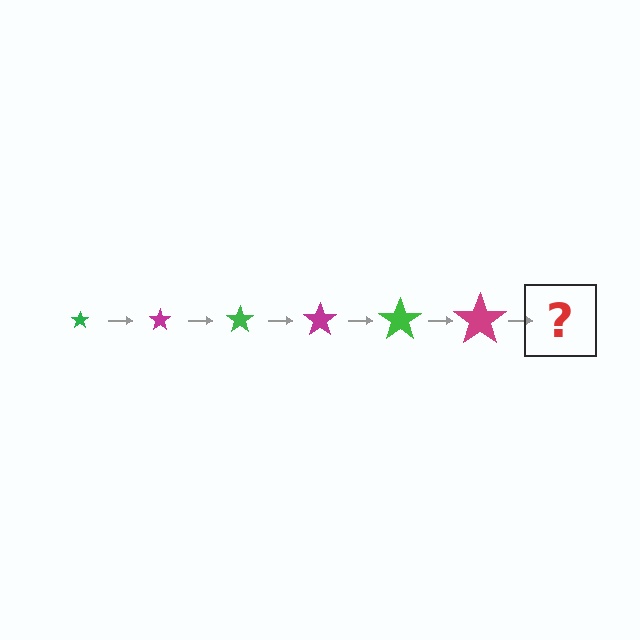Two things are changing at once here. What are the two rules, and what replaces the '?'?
The two rules are that the star grows larger each step and the color cycles through green and magenta. The '?' should be a green star, larger than the previous one.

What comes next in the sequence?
The next element should be a green star, larger than the previous one.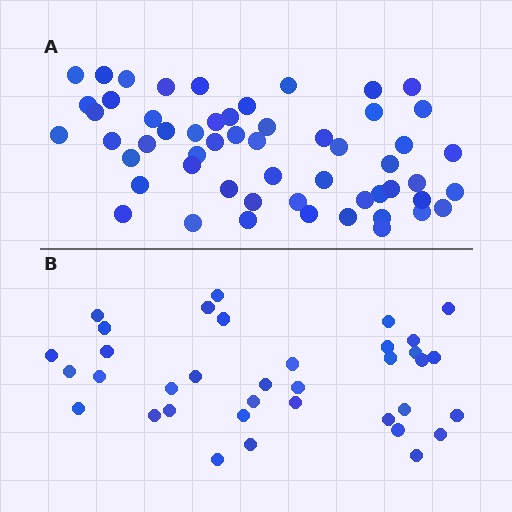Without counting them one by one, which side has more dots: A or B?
Region A (the top region) has more dots.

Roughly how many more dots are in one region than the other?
Region A has approximately 20 more dots than region B.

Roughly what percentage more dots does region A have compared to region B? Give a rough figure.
About 55% more.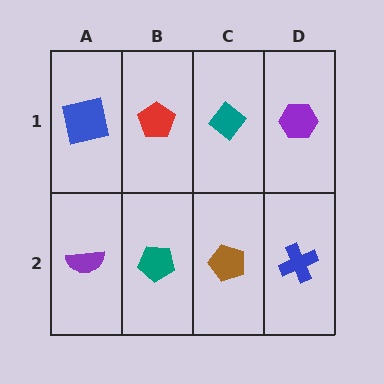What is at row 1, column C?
A teal diamond.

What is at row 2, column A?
A purple semicircle.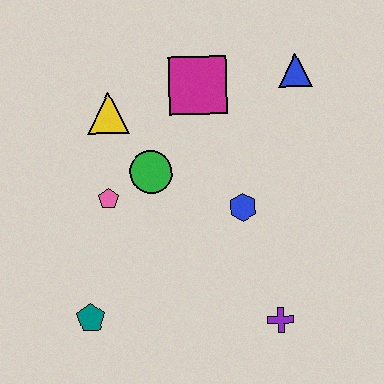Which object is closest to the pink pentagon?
The green circle is closest to the pink pentagon.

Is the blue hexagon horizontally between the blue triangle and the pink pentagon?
Yes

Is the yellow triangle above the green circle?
Yes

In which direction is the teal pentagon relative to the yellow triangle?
The teal pentagon is below the yellow triangle.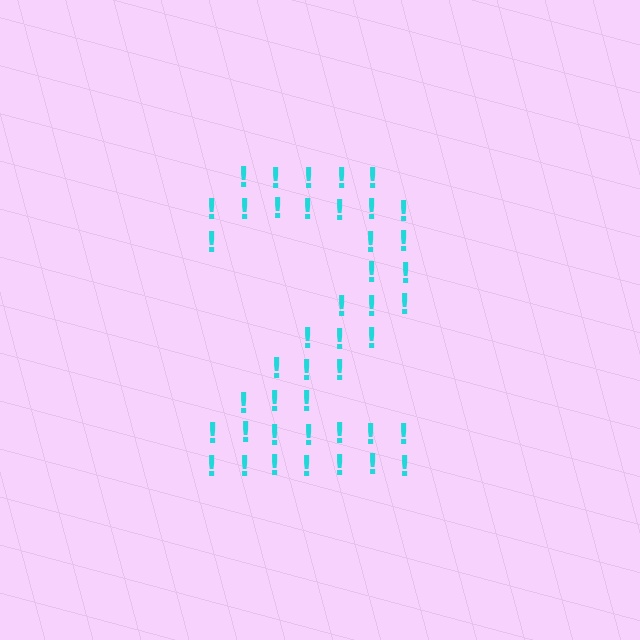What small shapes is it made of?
It is made of small exclamation marks.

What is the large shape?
The large shape is the digit 2.